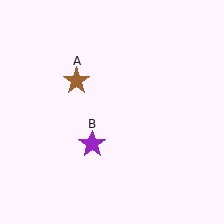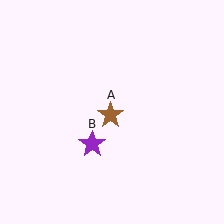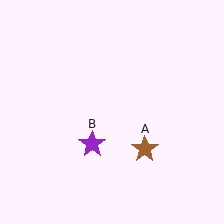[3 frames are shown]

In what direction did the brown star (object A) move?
The brown star (object A) moved down and to the right.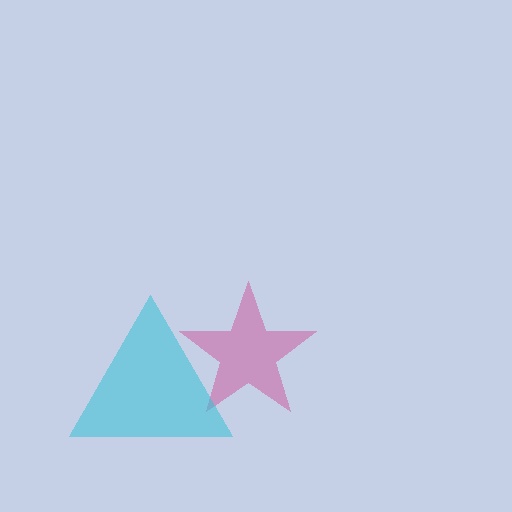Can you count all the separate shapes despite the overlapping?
Yes, there are 2 separate shapes.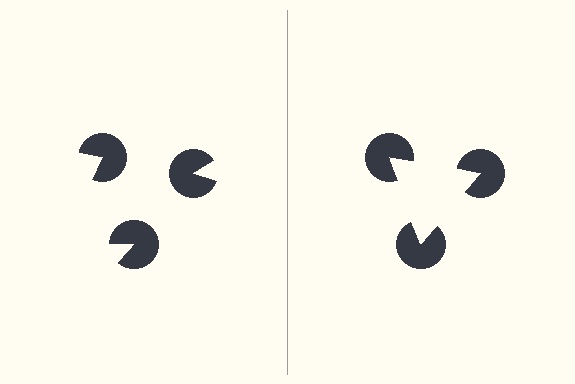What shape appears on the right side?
An illusory triangle.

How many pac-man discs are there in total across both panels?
6 — 3 on each side.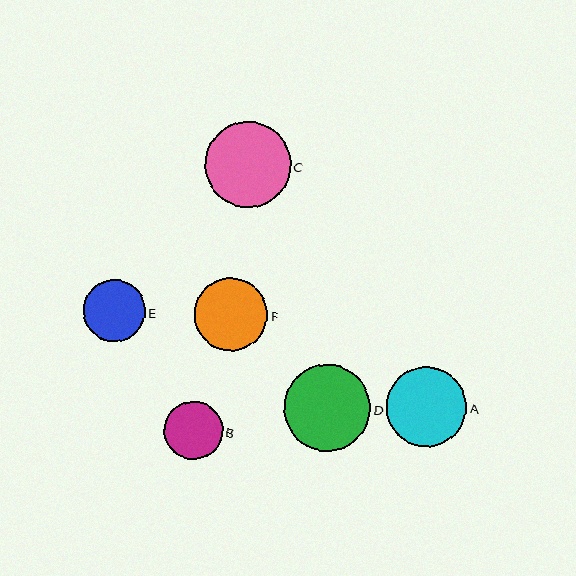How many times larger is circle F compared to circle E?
Circle F is approximately 1.2 times the size of circle E.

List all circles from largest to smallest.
From largest to smallest: D, C, A, F, E, B.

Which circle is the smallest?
Circle B is the smallest with a size of approximately 58 pixels.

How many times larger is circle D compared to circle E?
Circle D is approximately 1.4 times the size of circle E.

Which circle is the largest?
Circle D is the largest with a size of approximately 87 pixels.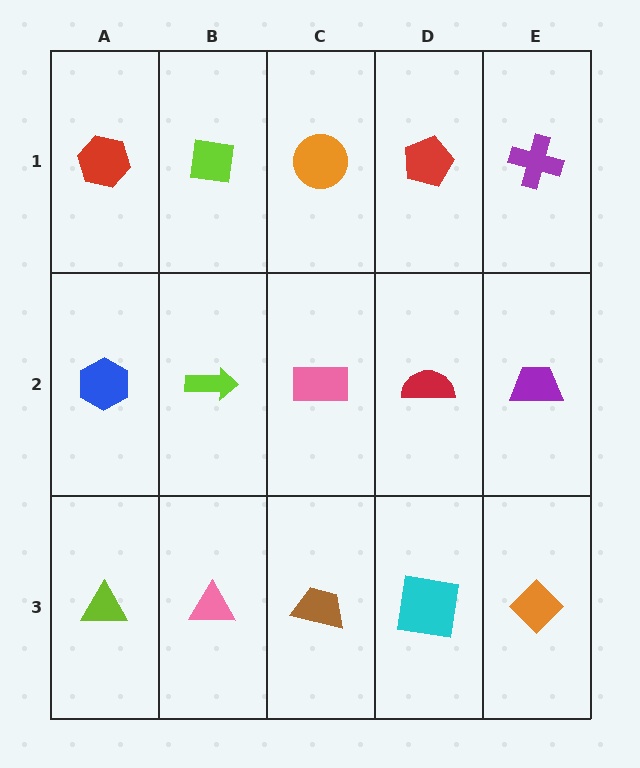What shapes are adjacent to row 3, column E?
A purple trapezoid (row 2, column E), a cyan square (row 3, column D).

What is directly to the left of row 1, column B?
A red hexagon.